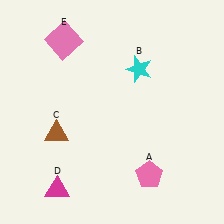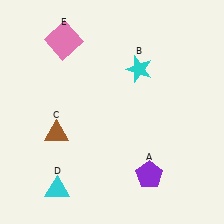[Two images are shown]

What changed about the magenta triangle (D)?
In Image 1, D is magenta. In Image 2, it changed to cyan.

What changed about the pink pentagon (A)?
In Image 1, A is pink. In Image 2, it changed to purple.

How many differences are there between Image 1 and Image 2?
There are 2 differences between the two images.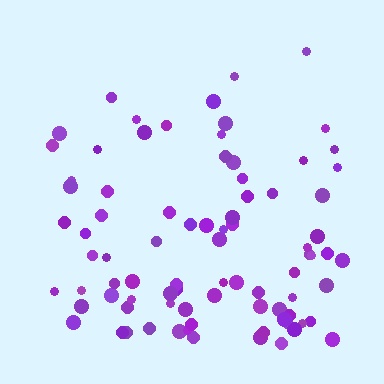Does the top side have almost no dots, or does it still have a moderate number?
Still a moderate number, just noticeably fewer than the bottom.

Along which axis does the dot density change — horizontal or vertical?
Vertical.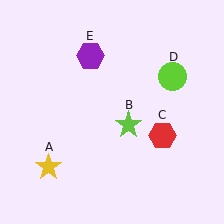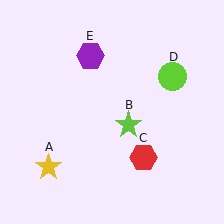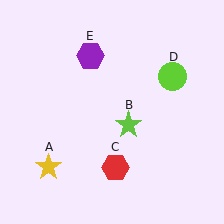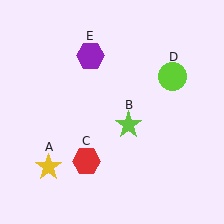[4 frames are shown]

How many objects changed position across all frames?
1 object changed position: red hexagon (object C).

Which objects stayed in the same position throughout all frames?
Yellow star (object A) and lime star (object B) and lime circle (object D) and purple hexagon (object E) remained stationary.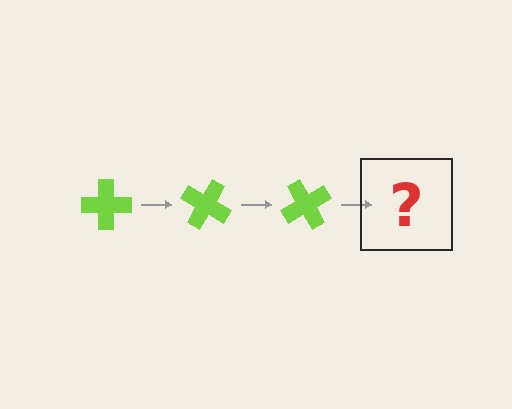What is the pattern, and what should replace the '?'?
The pattern is that the cross rotates 30 degrees each step. The '?' should be a lime cross rotated 90 degrees.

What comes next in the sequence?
The next element should be a lime cross rotated 90 degrees.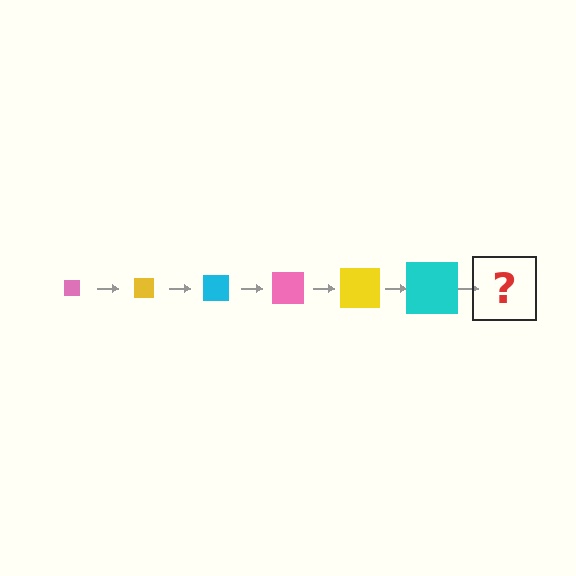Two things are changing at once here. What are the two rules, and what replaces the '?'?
The two rules are that the square grows larger each step and the color cycles through pink, yellow, and cyan. The '?' should be a pink square, larger than the previous one.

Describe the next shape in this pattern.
It should be a pink square, larger than the previous one.